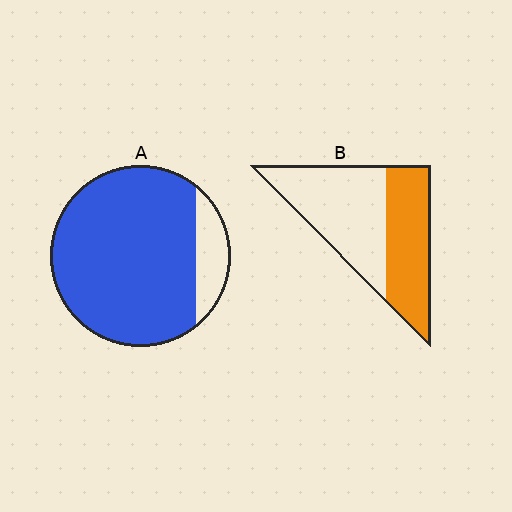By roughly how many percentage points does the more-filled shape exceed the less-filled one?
By roughly 45 percentage points (A over B).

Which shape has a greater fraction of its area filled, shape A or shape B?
Shape A.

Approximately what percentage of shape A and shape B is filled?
A is approximately 85% and B is approximately 45%.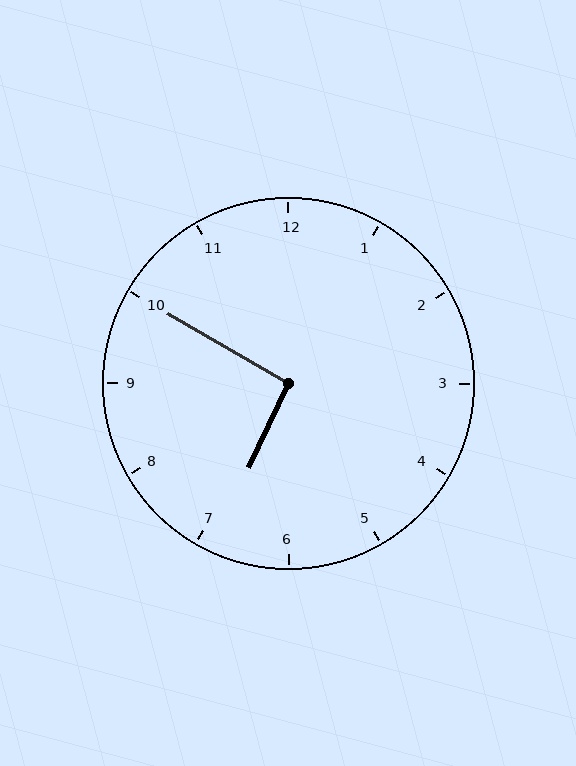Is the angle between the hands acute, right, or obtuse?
It is right.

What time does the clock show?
6:50.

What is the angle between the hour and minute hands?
Approximately 95 degrees.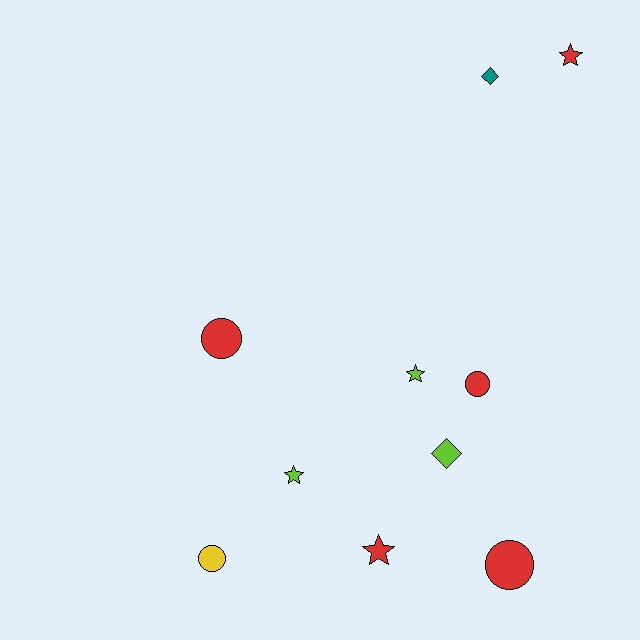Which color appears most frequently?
Red, with 5 objects.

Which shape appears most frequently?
Star, with 4 objects.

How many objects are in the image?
There are 10 objects.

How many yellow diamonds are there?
There are no yellow diamonds.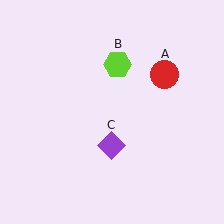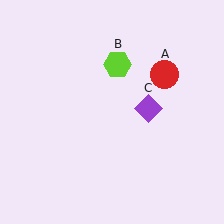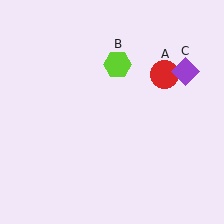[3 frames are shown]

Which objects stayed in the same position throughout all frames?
Red circle (object A) and lime hexagon (object B) remained stationary.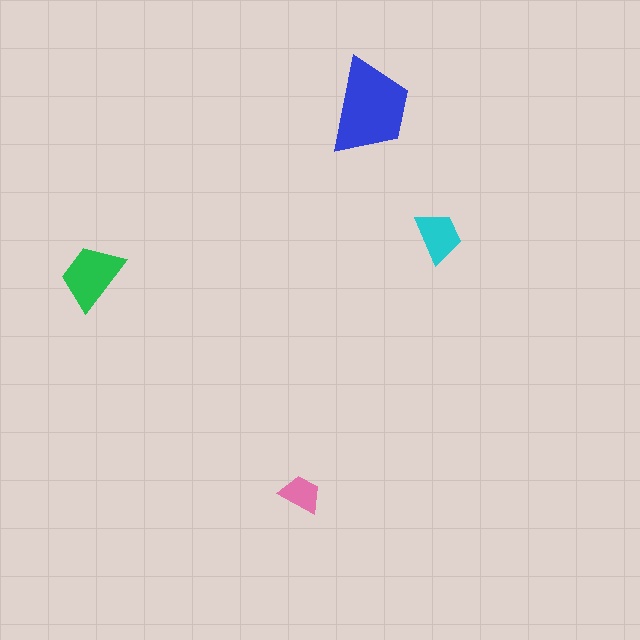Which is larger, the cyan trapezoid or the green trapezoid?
The green one.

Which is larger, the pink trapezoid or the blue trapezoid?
The blue one.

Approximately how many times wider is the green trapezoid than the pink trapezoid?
About 1.5 times wider.